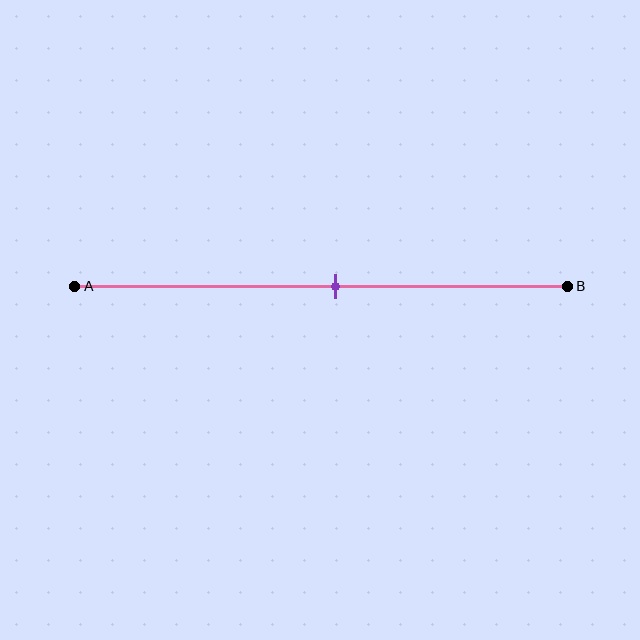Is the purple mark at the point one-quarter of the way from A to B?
No, the mark is at about 55% from A, not at the 25% one-quarter point.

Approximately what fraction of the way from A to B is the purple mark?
The purple mark is approximately 55% of the way from A to B.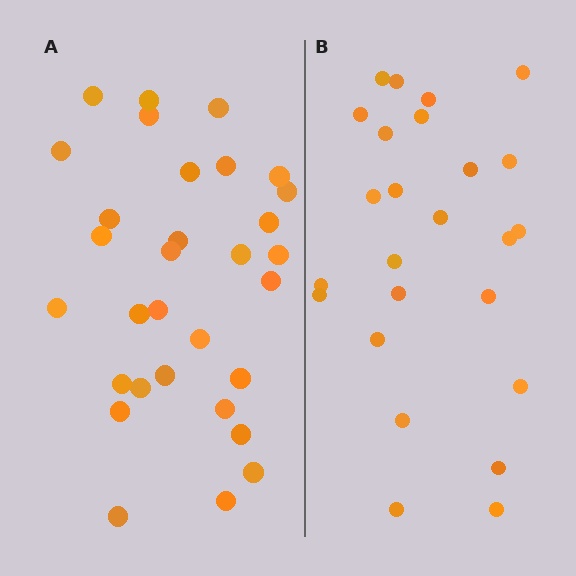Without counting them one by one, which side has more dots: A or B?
Region A (the left region) has more dots.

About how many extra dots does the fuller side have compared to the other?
Region A has about 6 more dots than region B.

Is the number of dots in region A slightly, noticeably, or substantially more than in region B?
Region A has only slightly more — the two regions are fairly close. The ratio is roughly 1.2 to 1.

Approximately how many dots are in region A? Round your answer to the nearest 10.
About 30 dots. (The exact count is 31, which rounds to 30.)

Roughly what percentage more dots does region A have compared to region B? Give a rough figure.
About 25% more.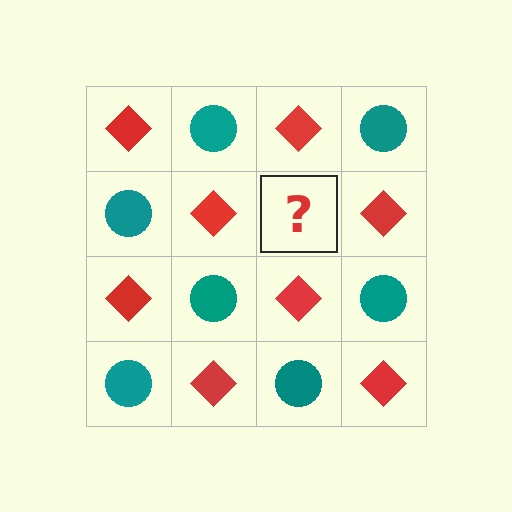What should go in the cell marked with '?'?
The missing cell should contain a teal circle.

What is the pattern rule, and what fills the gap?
The rule is that it alternates red diamond and teal circle in a checkerboard pattern. The gap should be filled with a teal circle.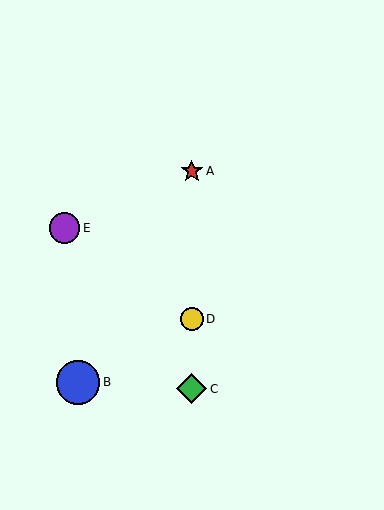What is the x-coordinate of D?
Object D is at x≈192.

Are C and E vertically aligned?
No, C is at x≈192 and E is at x≈65.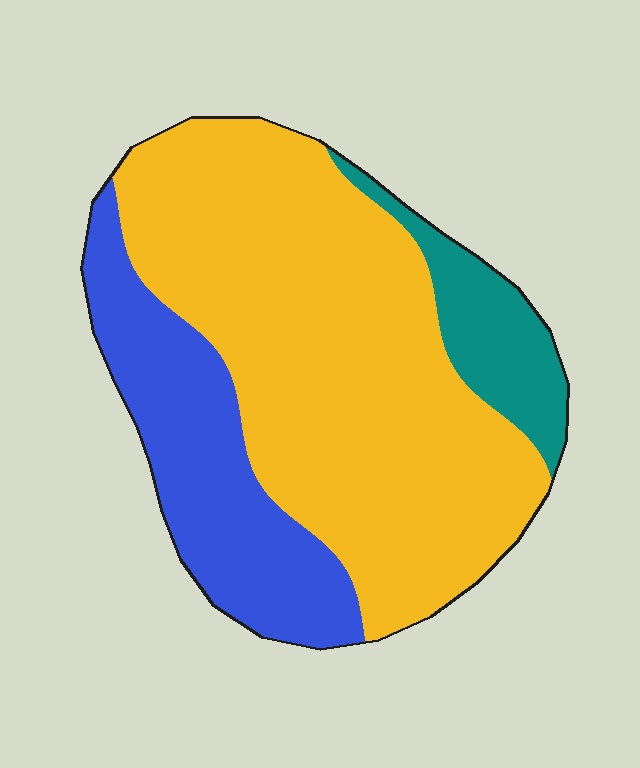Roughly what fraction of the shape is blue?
Blue takes up about one quarter (1/4) of the shape.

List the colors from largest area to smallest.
From largest to smallest: yellow, blue, teal.